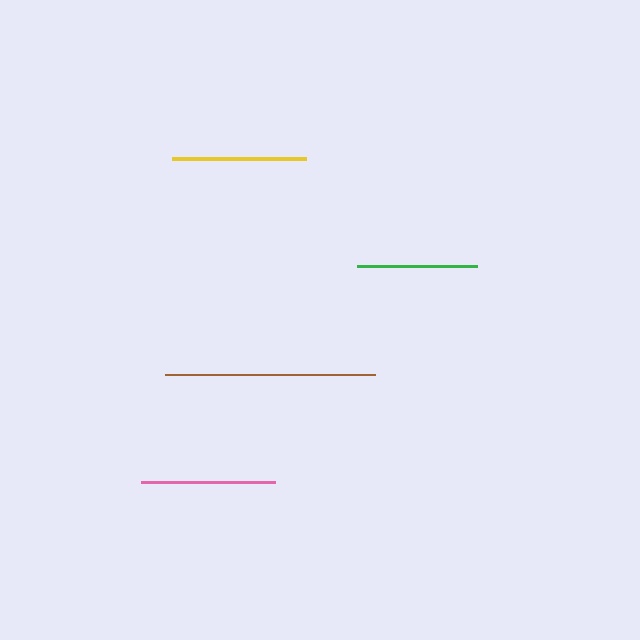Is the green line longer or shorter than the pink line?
The pink line is longer than the green line.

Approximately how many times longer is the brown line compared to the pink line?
The brown line is approximately 1.6 times the length of the pink line.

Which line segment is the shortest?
The green line is the shortest at approximately 120 pixels.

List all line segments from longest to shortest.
From longest to shortest: brown, yellow, pink, green.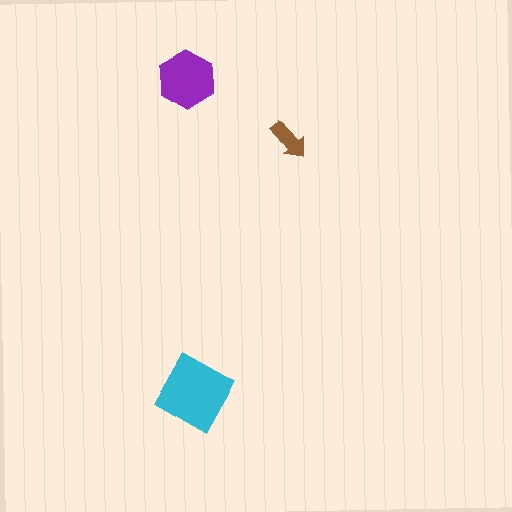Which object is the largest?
The cyan diamond.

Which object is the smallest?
The brown arrow.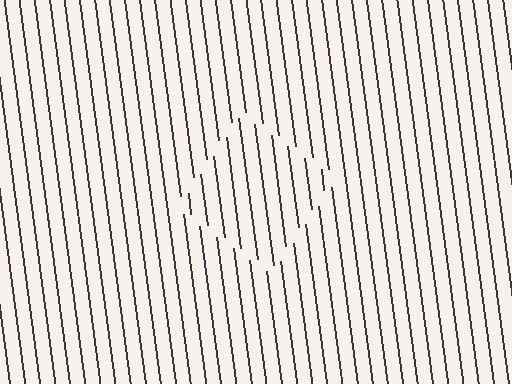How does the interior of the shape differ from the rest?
The interior of the shape contains the same grating, shifted by half a period — the contour is defined by the phase discontinuity where line-ends from the inner and outer gratings abut.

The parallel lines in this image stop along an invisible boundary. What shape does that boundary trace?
An illusory square. The interior of the shape contains the same grating, shifted by half a period — the contour is defined by the phase discontinuity where line-ends from the inner and outer gratings abut.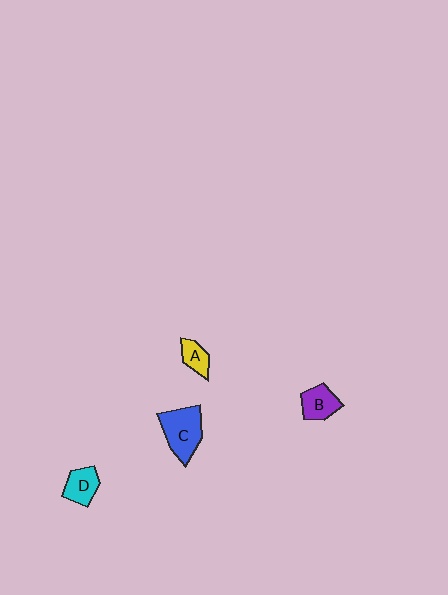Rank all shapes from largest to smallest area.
From largest to smallest: C (blue), B (purple), D (cyan), A (yellow).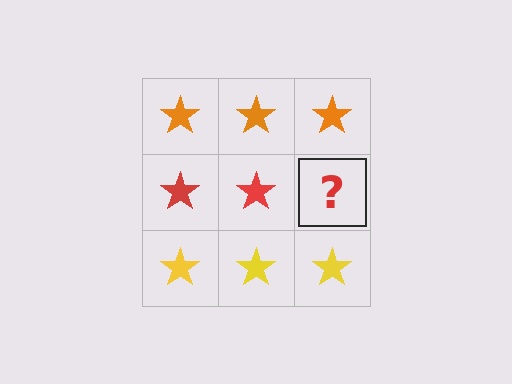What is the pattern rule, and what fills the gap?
The rule is that each row has a consistent color. The gap should be filled with a red star.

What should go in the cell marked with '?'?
The missing cell should contain a red star.